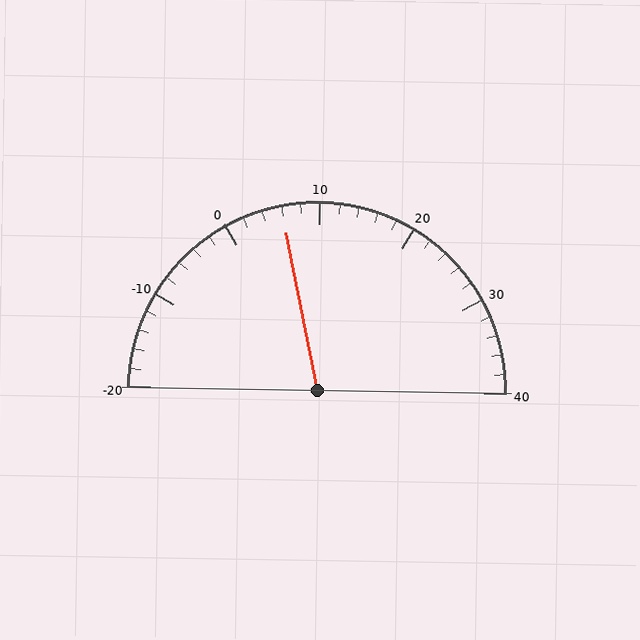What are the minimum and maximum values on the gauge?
The gauge ranges from -20 to 40.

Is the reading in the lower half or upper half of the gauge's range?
The reading is in the lower half of the range (-20 to 40).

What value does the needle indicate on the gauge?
The needle indicates approximately 6.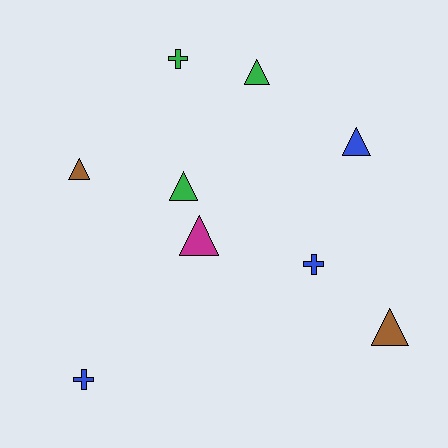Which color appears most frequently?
Green, with 3 objects.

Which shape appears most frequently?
Triangle, with 6 objects.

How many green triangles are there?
There are 2 green triangles.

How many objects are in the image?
There are 9 objects.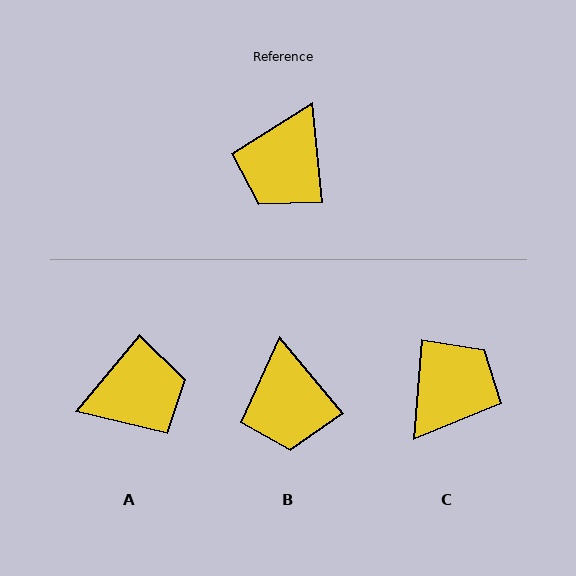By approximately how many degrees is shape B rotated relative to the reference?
Approximately 33 degrees counter-clockwise.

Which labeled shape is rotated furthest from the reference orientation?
C, about 170 degrees away.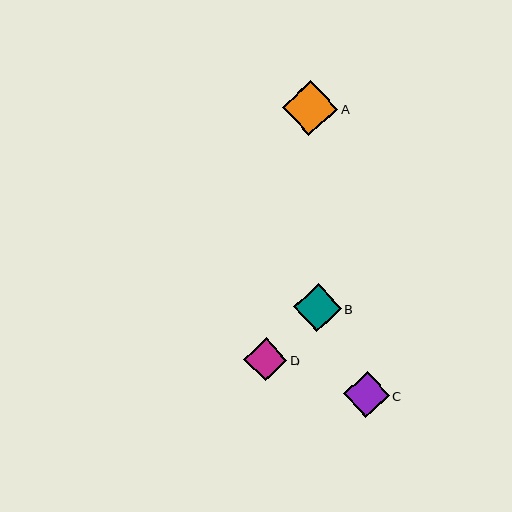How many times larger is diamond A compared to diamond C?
Diamond A is approximately 1.2 times the size of diamond C.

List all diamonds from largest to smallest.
From largest to smallest: A, B, C, D.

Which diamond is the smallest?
Diamond D is the smallest with a size of approximately 43 pixels.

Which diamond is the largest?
Diamond A is the largest with a size of approximately 55 pixels.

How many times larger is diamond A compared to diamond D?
Diamond A is approximately 1.3 times the size of diamond D.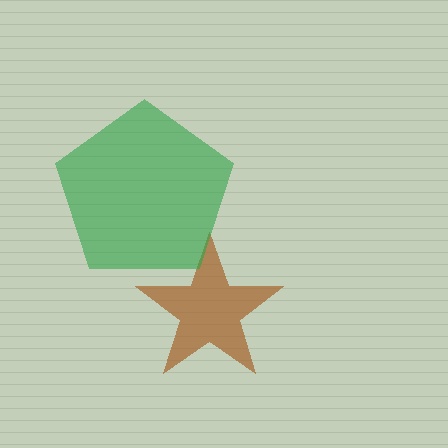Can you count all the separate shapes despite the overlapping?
Yes, there are 2 separate shapes.